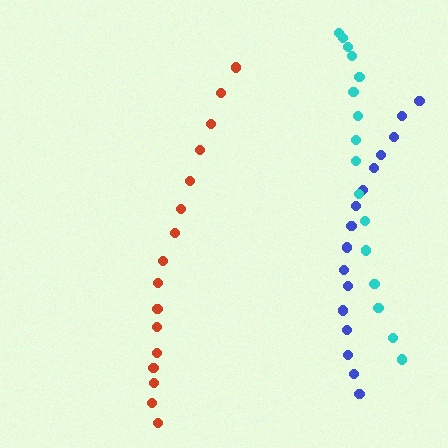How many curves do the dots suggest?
There are 3 distinct paths.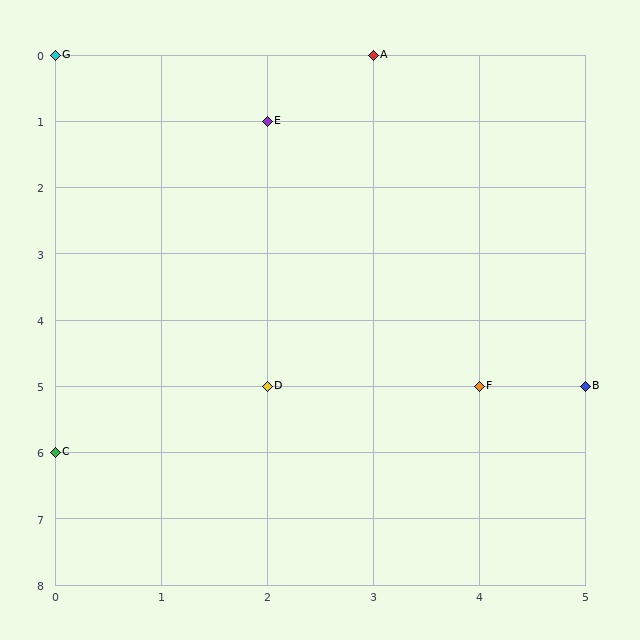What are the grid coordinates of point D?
Point D is at grid coordinates (2, 5).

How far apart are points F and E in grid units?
Points F and E are 2 columns and 4 rows apart (about 4.5 grid units diagonally).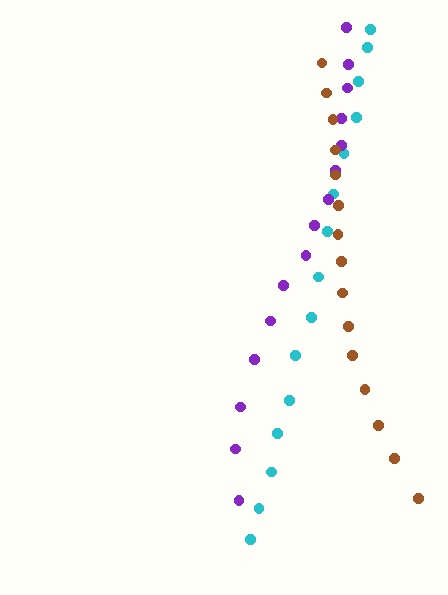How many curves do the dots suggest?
There are 3 distinct paths.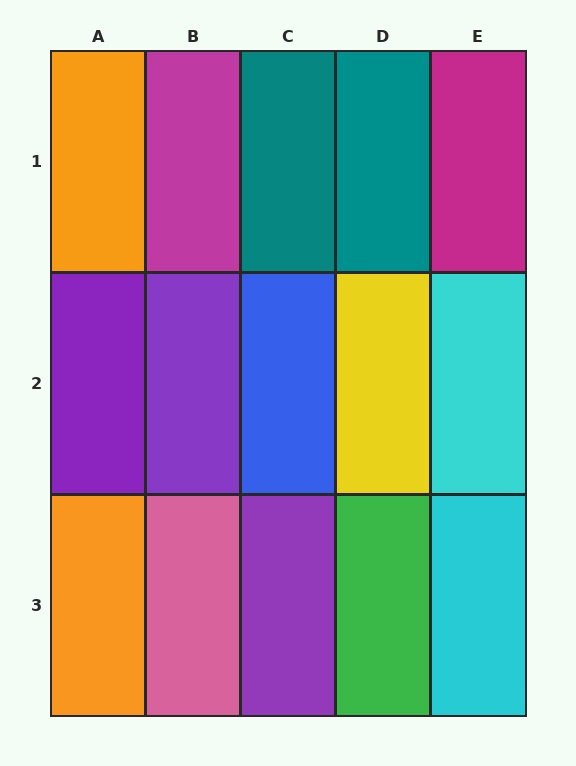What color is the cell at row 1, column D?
Teal.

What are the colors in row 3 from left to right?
Orange, pink, purple, green, cyan.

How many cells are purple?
3 cells are purple.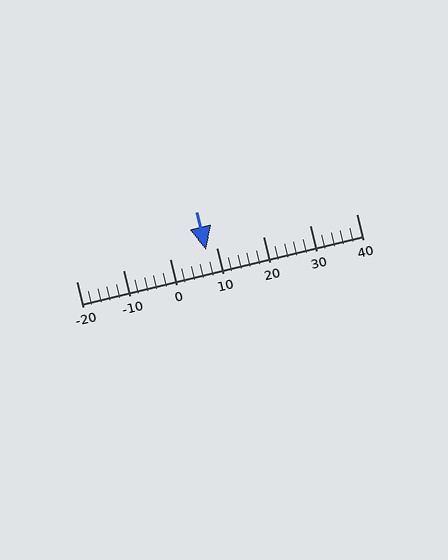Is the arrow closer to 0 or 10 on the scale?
The arrow is closer to 10.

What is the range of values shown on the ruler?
The ruler shows values from -20 to 40.